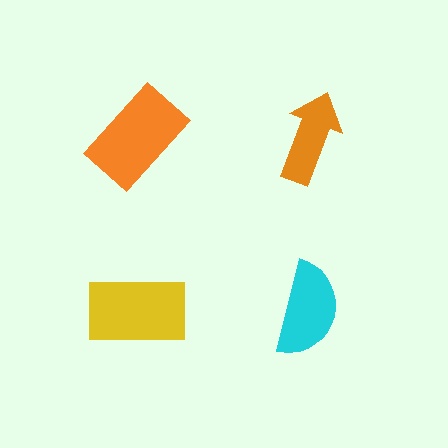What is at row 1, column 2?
An orange arrow.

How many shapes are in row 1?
2 shapes.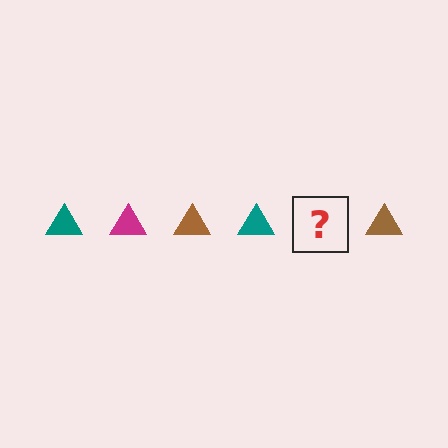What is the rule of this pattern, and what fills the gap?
The rule is that the pattern cycles through teal, magenta, brown triangles. The gap should be filled with a magenta triangle.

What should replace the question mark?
The question mark should be replaced with a magenta triangle.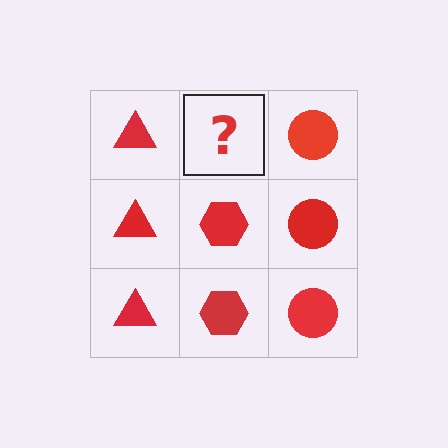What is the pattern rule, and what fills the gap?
The rule is that each column has a consistent shape. The gap should be filled with a red hexagon.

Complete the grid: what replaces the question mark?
The question mark should be replaced with a red hexagon.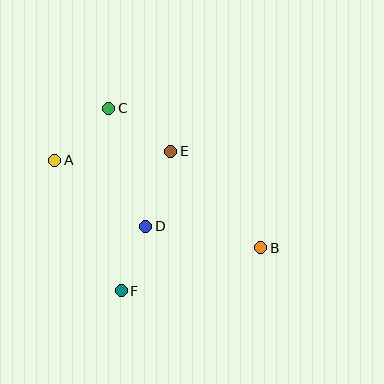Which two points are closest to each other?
Points D and F are closest to each other.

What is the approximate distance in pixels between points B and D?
The distance between B and D is approximately 117 pixels.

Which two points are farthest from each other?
Points A and B are farthest from each other.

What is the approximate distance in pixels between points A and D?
The distance between A and D is approximately 112 pixels.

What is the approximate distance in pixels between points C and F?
The distance between C and F is approximately 183 pixels.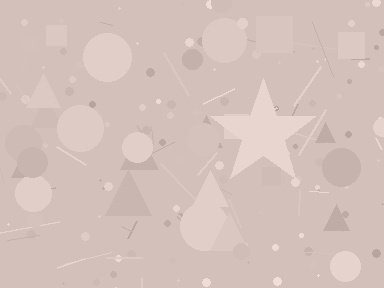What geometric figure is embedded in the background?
A star is embedded in the background.